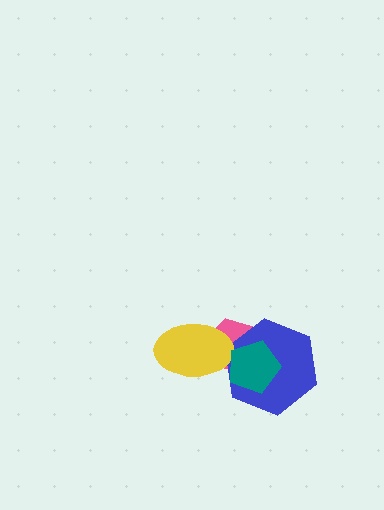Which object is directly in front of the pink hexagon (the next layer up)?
The blue hexagon is directly in front of the pink hexagon.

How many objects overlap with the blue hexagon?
3 objects overlap with the blue hexagon.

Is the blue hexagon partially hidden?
Yes, it is partially covered by another shape.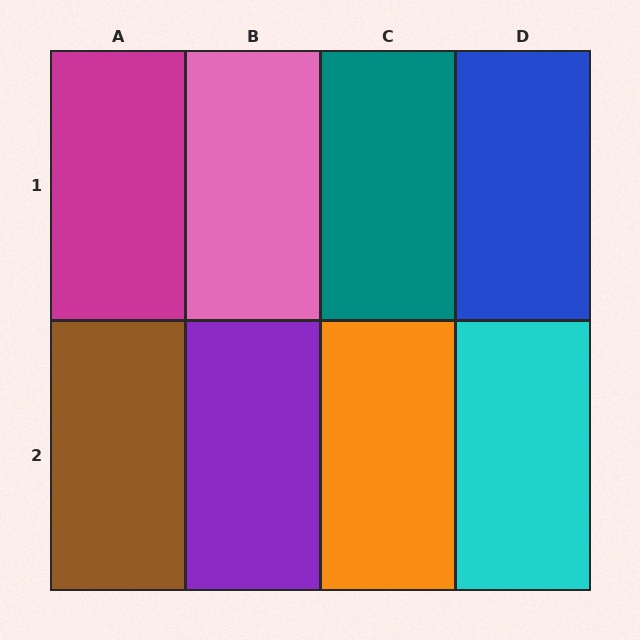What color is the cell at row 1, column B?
Pink.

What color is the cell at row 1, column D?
Blue.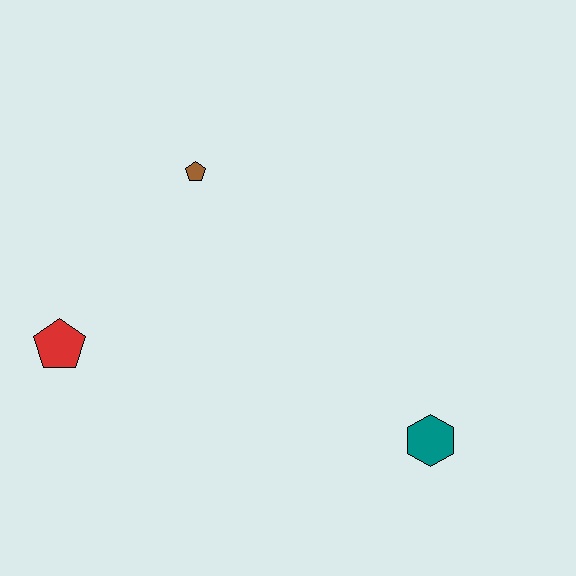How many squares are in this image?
There are no squares.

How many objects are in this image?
There are 3 objects.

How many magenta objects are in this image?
There are no magenta objects.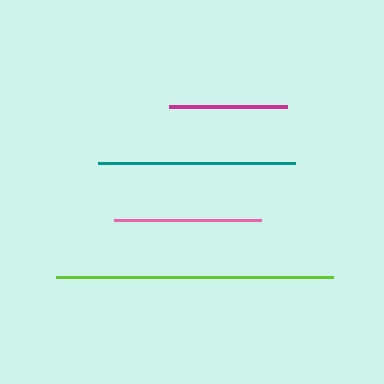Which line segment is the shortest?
The magenta line is the shortest at approximately 119 pixels.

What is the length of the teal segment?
The teal segment is approximately 197 pixels long.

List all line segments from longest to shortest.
From longest to shortest: lime, teal, pink, magenta.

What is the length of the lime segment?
The lime segment is approximately 277 pixels long.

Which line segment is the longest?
The lime line is the longest at approximately 277 pixels.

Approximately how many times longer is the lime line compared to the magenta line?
The lime line is approximately 2.3 times the length of the magenta line.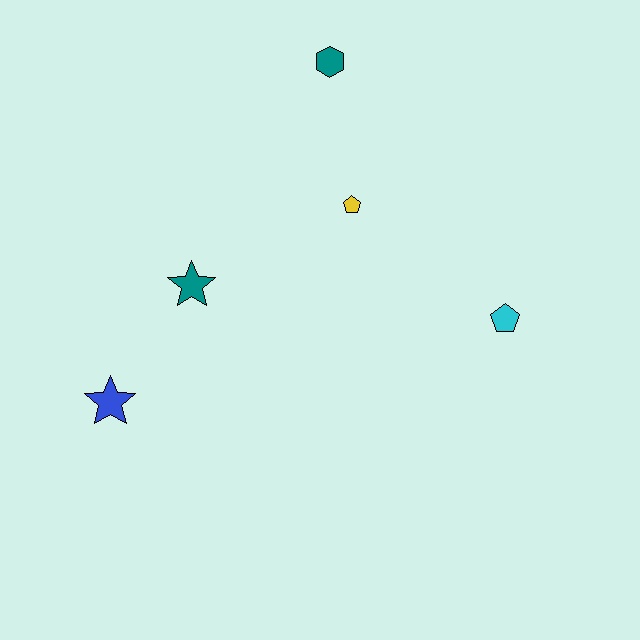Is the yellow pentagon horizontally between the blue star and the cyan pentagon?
Yes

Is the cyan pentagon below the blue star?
No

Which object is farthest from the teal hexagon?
The blue star is farthest from the teal hexagon.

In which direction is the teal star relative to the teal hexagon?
The teal star is below the teal hexagon.